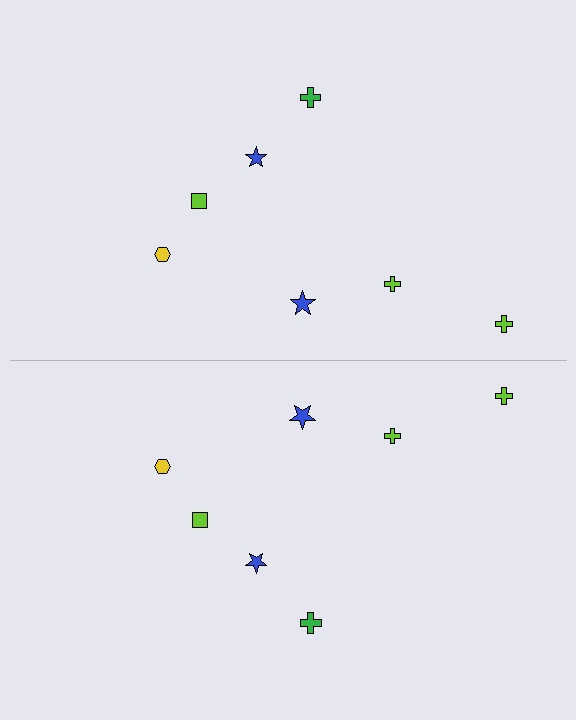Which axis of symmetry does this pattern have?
The pattern has a horizontal axis of symmetry running through the center of the image.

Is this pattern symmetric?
Yes, this pattern has bilateral (reflection) symmetry.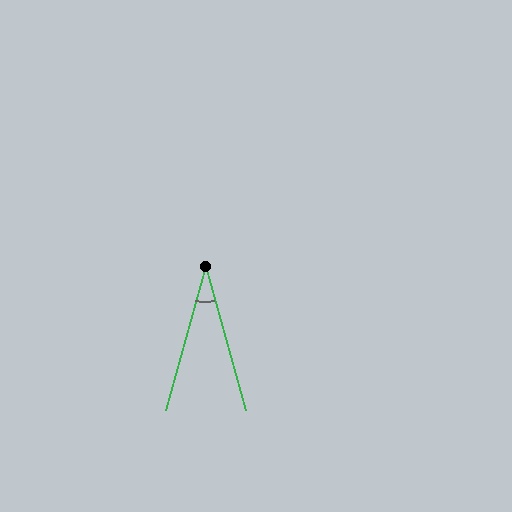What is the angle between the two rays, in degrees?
Approximately 31 degrees.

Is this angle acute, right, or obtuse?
It is acute.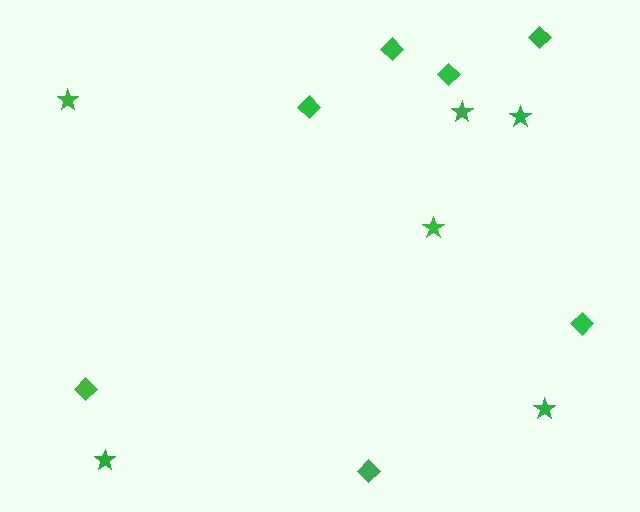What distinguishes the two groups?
There are 2 groups: one group of stars (6) and one group of diamonds (7).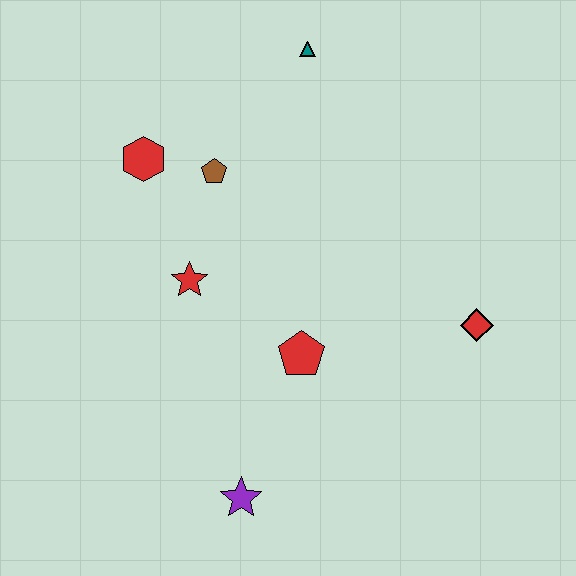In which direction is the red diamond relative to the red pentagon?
The red diamond is to the right of the red pentagon.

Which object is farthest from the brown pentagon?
The purple star is farthest from the brown pentagon.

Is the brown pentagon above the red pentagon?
Yes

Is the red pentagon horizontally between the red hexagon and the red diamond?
Yes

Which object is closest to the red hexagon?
The brown pentagon is closest to the red hexagon.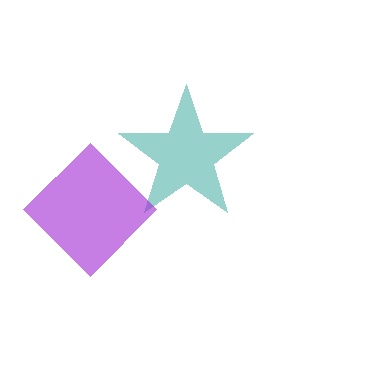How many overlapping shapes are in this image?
There are 2 overlapping shapes in the image.